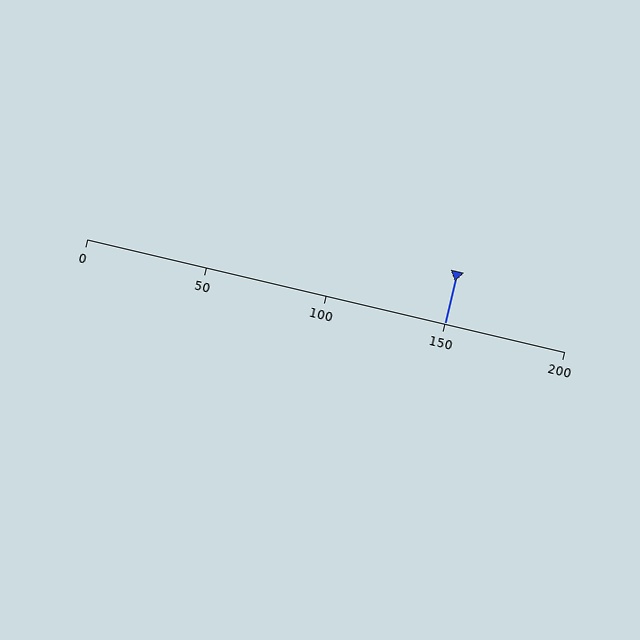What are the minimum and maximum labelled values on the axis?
The axis runs from 0 to 200.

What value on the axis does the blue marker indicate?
The marker indicates approximately 150.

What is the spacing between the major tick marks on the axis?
The major ticks are spaced 50 apart.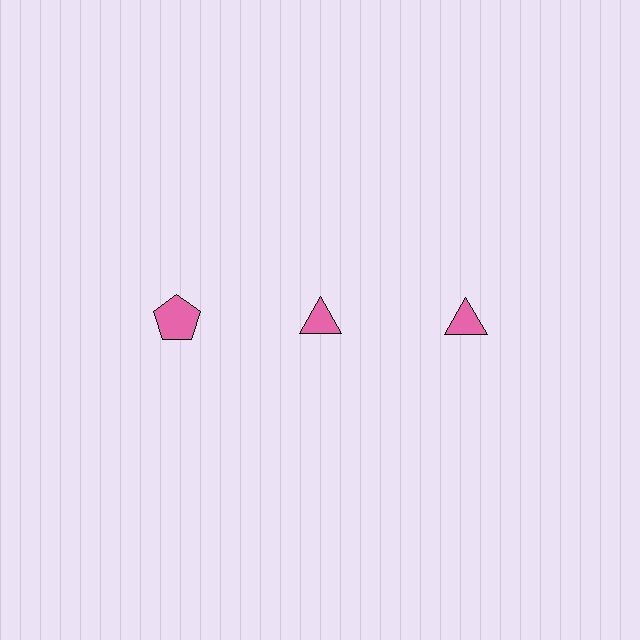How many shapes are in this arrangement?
There are 3 shapes arranged in a grid pattern.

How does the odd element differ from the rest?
It has a different shape: pentagon instead of triangle.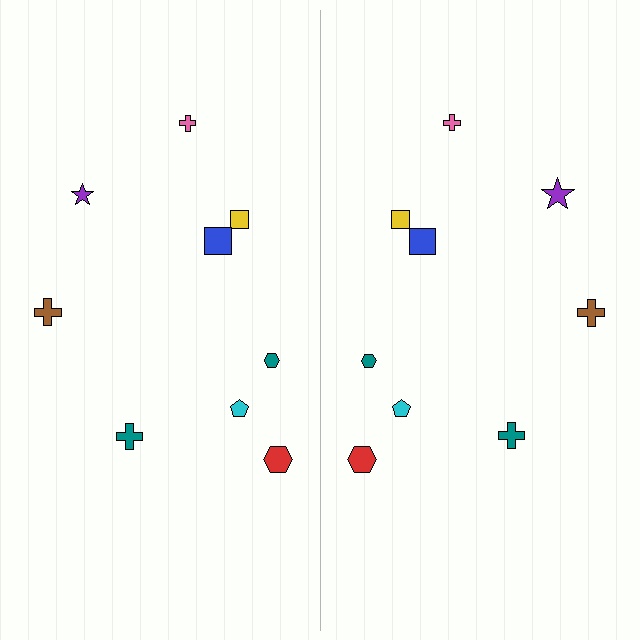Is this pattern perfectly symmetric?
No, the pattern is not perfectly symmetric. The purple star on the right side has a different size than its mirror counterpart.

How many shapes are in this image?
There are 18 shapes in this image.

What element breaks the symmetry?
The purple star on the right side has a different size than its mirror counterpart.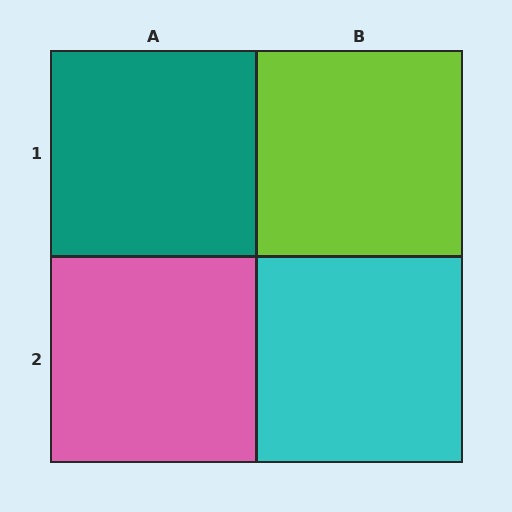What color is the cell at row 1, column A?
Teal.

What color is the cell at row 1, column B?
Lime.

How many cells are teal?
1 cell is teal.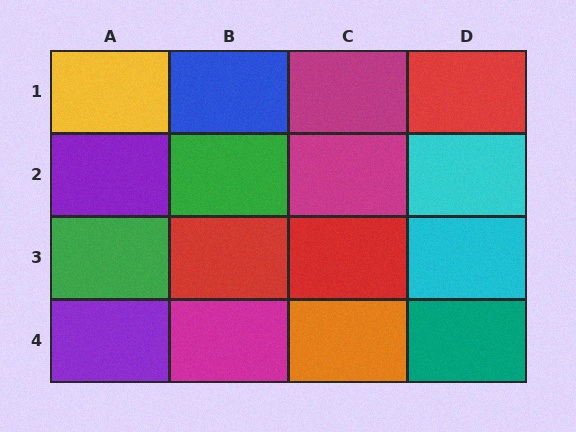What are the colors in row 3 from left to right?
Green, red, red, cyan.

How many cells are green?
2 cells are green.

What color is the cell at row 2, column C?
Magenta.